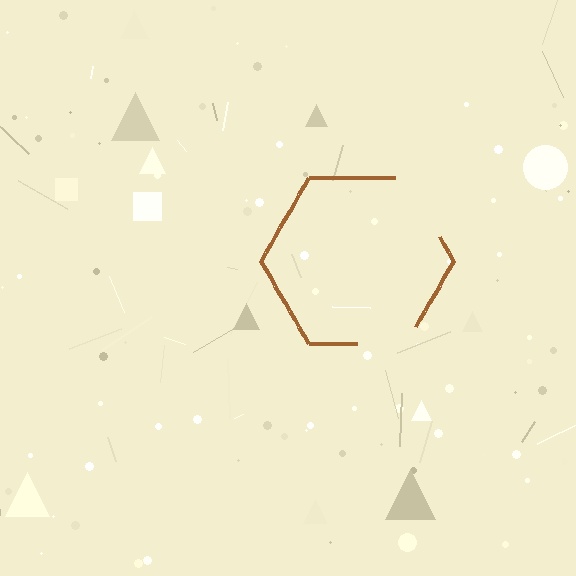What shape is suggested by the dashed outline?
The dashed outline suggests a hexagon.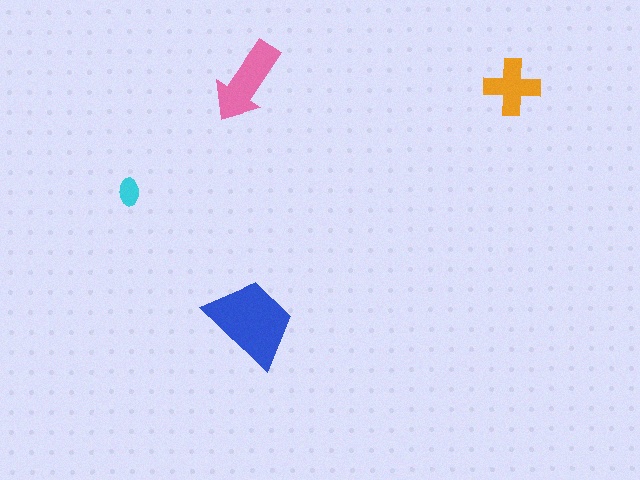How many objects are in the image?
There are 4 objects in the image.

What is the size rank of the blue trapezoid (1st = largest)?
1st.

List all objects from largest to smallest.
The blue trapezoid, the pink arrow, the orange cross, the cyan ellipse.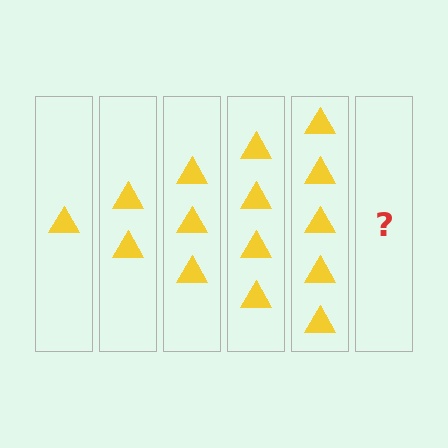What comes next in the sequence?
The next element should be 6 triangles.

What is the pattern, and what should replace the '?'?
The pattern is that each step adds one more triangle. The '?' should be 6 triangles.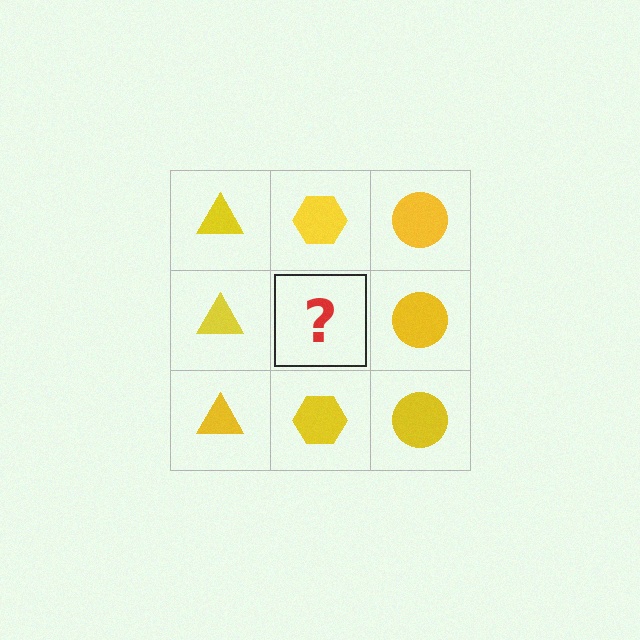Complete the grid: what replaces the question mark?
The question mark should be replaced with a yellow hexagon.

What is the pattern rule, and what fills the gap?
The rule is that each column has a consistent shape. The gap should be filled with a yellow hexagon.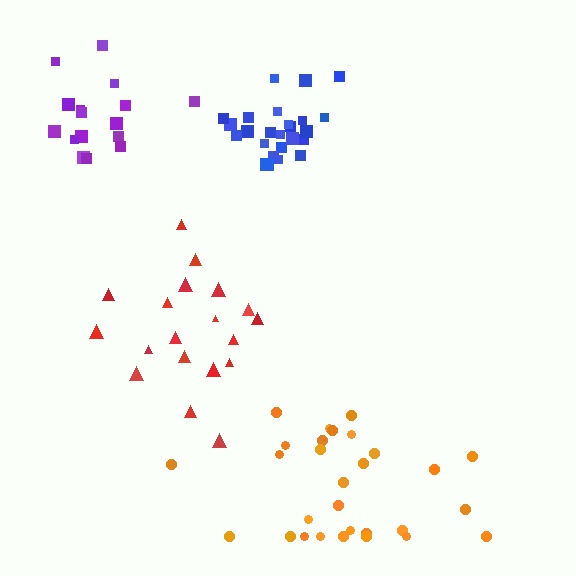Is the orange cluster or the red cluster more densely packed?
Red.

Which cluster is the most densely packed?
Blue.